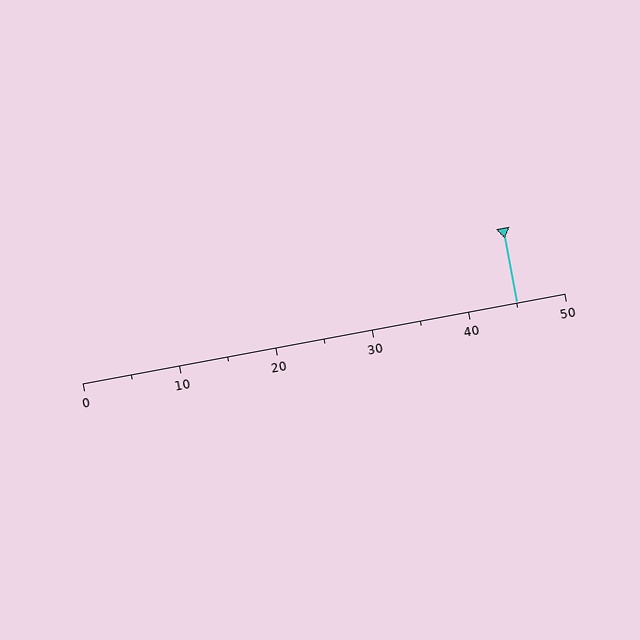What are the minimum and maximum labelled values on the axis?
The axis runs from 0 to 50.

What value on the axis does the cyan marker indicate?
The marker indicates approximately 45.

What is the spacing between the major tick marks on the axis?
The major ticks are spaced 10 apart.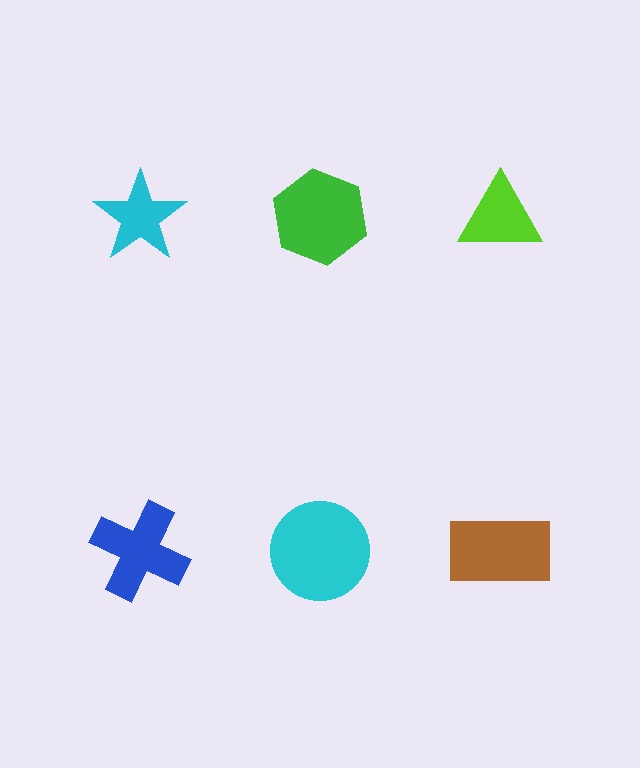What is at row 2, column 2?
A cyan circle.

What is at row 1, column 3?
A lime triangle.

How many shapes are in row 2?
3 shapes.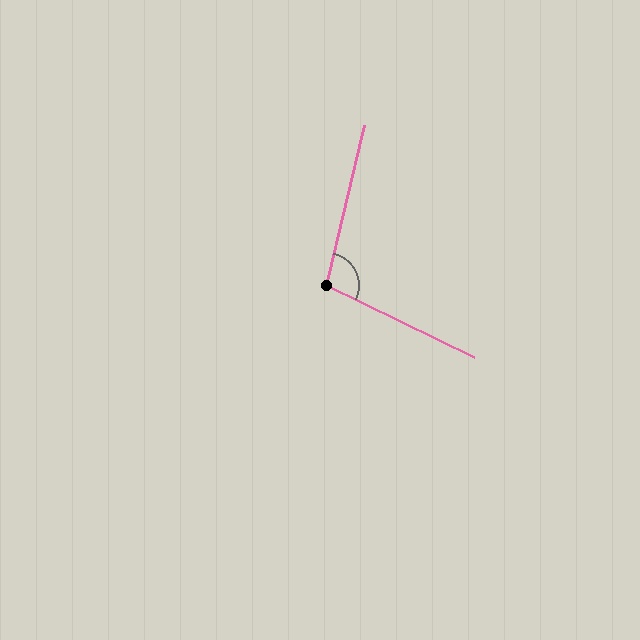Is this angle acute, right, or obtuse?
It is obtuse.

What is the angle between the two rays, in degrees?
Approximately 102 degrees.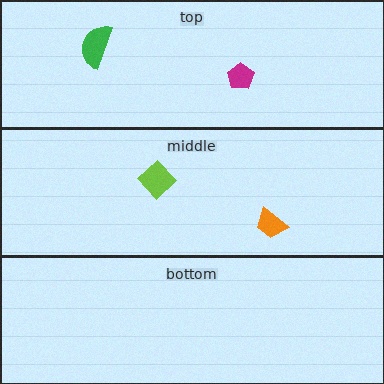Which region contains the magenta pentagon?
The top region.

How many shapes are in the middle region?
2.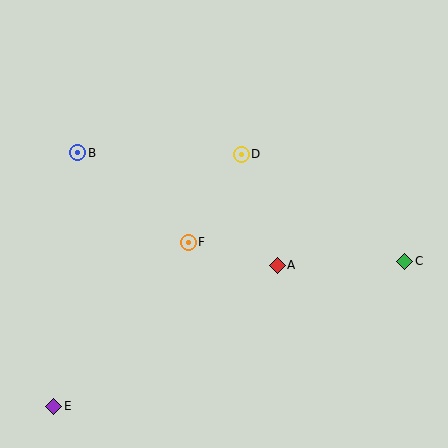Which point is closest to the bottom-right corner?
Point C is closest to the bottom-right corner.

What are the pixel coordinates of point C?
Point C is at (405, 261).